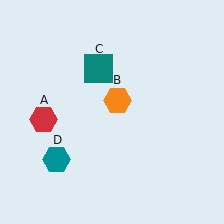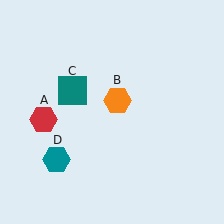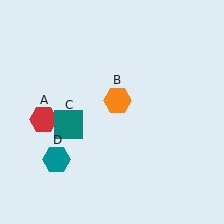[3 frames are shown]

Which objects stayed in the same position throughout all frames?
Red hexagon (object A) and orange hexagon (object B) and teal hexagon (object D) remained stationary.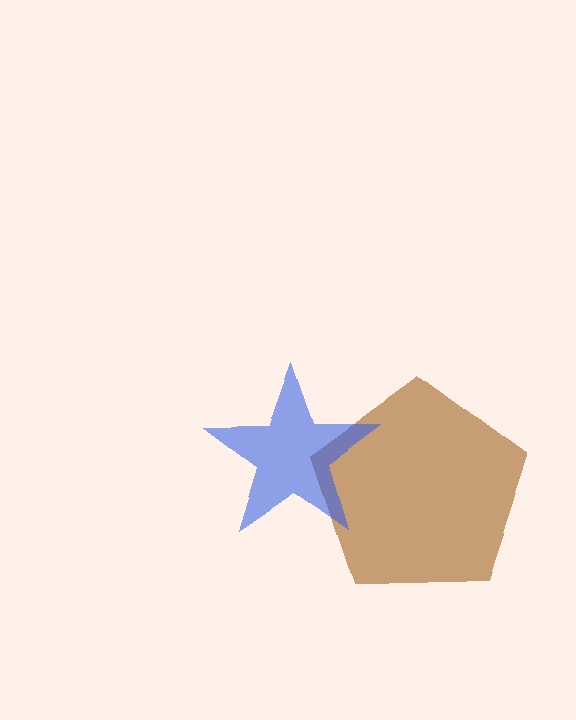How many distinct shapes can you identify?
There are 2 distinct shapes: a brown pentagon, a blue star.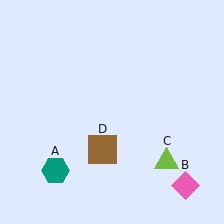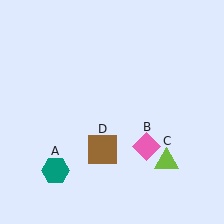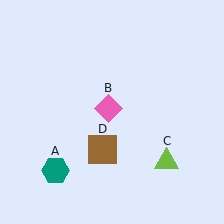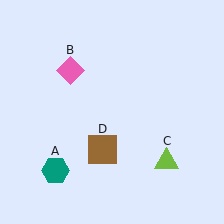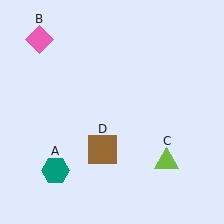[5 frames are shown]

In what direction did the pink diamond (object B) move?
The pink diamond (object B) moved up and to the left.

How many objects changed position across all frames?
1 object changed position: pink diamond (object B).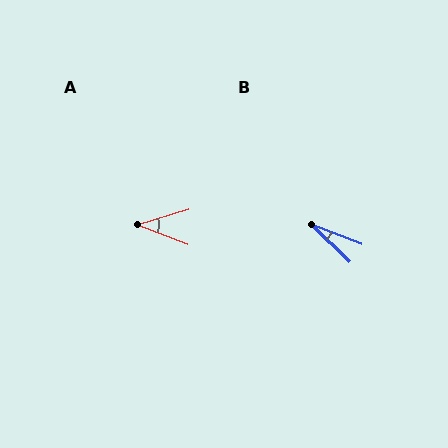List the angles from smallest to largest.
B (23°), A (38°).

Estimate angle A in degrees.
Approximately 38 degrees.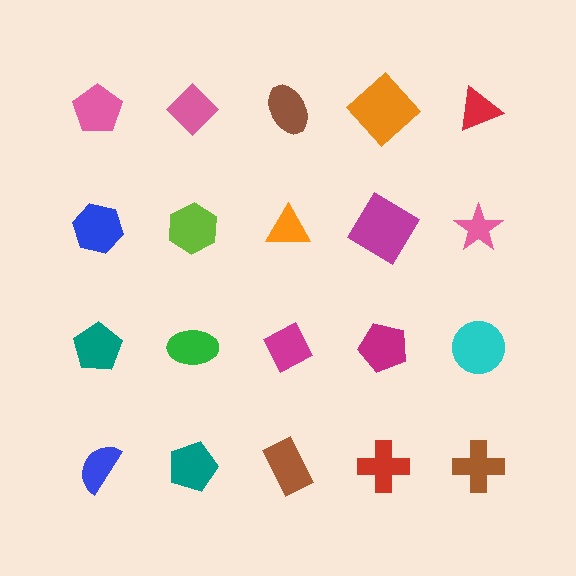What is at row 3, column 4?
A magenta pentagon.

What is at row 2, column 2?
A lime hexagon.